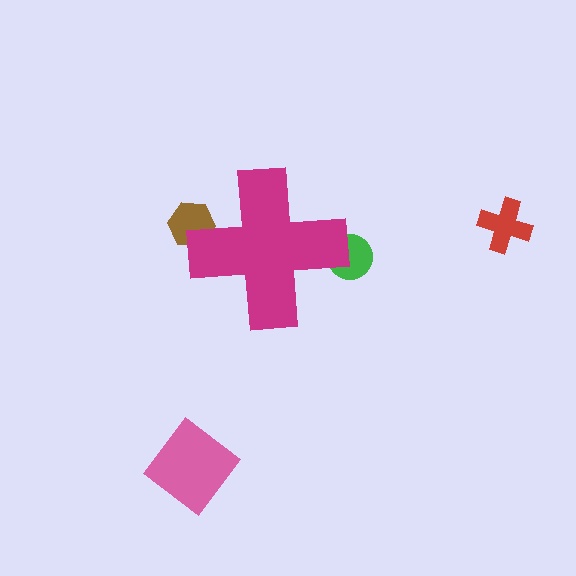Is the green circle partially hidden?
Yes, the green circle is partially hidden behind the magenta cross.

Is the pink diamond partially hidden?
No, the pink diamond is fully visible.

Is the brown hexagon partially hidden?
Yes, the brown hexagon is partially hidden behind the magenta cross.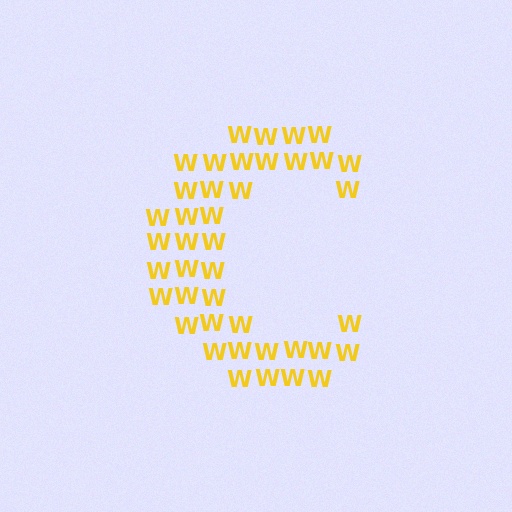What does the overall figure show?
The overall figure shows the letter C.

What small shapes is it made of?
It is made of small letter W's.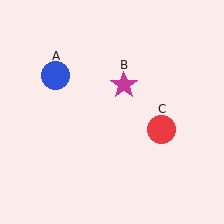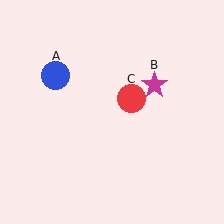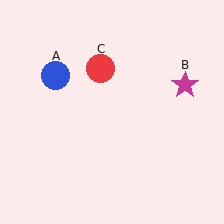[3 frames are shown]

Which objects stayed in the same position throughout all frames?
Blue circle (object A) remained stationary.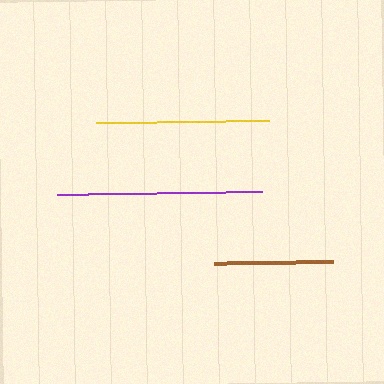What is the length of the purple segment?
The purple segment is approximately 204 pixels long.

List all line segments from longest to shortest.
From longest to shortest: purple, yellow, brown.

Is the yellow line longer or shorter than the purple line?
The purple line is longer than the yellow line.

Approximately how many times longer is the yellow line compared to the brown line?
The yellow line is approximately 1.5 times the length of the brown line.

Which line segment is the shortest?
The brown line is the shortest at approximately 118 pixels.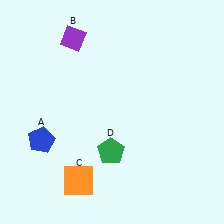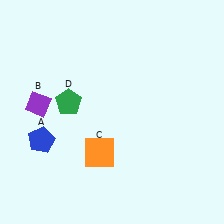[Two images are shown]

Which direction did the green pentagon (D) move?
The green pentagon (D) moved up.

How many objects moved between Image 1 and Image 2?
3 objects moved between the two images.